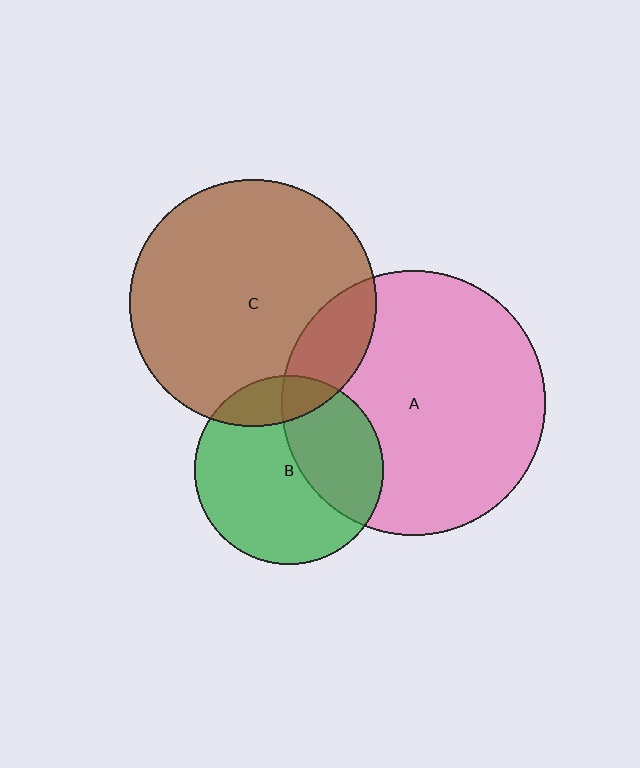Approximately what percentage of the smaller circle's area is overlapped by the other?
Approximately 15%.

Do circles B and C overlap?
Yes.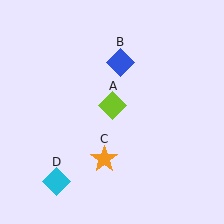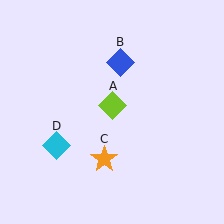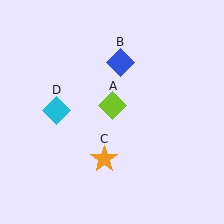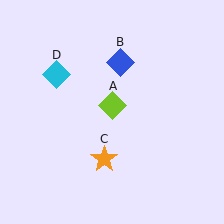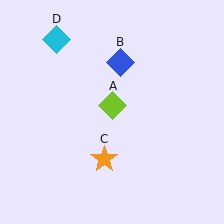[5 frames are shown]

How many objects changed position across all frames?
1 object changed position: cyan diamond (object D).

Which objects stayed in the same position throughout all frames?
Lime diamond (object A) and blue diamond (object B) and orange star (object C) remained stationary.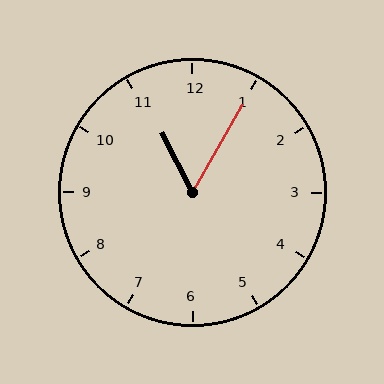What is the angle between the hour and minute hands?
Approximately 58 degrees.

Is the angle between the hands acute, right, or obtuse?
It is acute.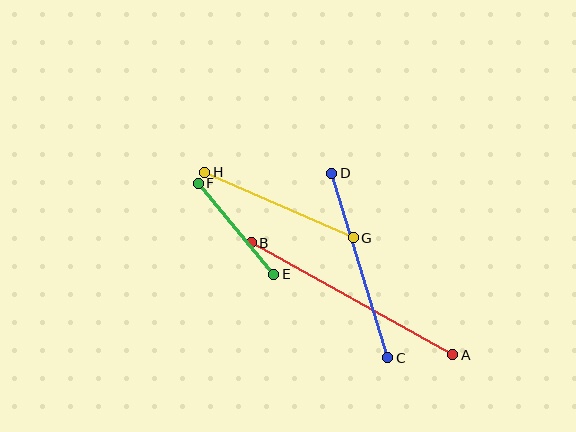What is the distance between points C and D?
The distance is approximately 193 pixels.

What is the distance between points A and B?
The distance is approximately 231 pixels.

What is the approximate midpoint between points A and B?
The midpoint is at approximately (352, 299) pixels.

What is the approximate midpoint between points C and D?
The midpoint is at approximately (360, 266) pixels.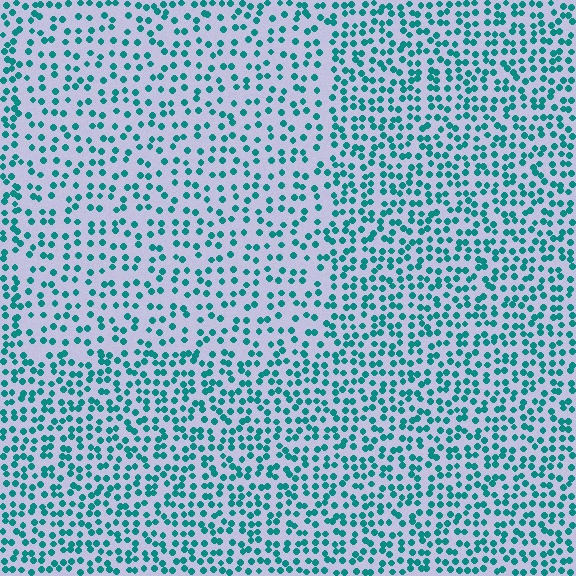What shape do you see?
I see a rectangle.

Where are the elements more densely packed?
The elements are more densely packed outside the rectangle boundary.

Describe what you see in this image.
The image contains small teal elements arranged at two different densities. A rectangle-shaped region is visible where the elements are less densely packed than the surrounding area.